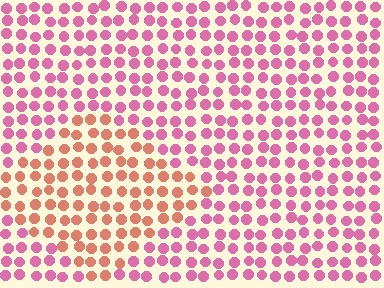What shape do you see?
I see a diamond.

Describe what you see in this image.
The image is filled with small pink elements in a uniform arrangement. A diamond-shaped region is visible where the elements are tinted to a slightly different hue, forming a subtle color boundary.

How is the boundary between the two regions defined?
The boundary is defined purely by a slight shift in hue (about 42 degrees). Spacing, size, and orientation are identical on both sides.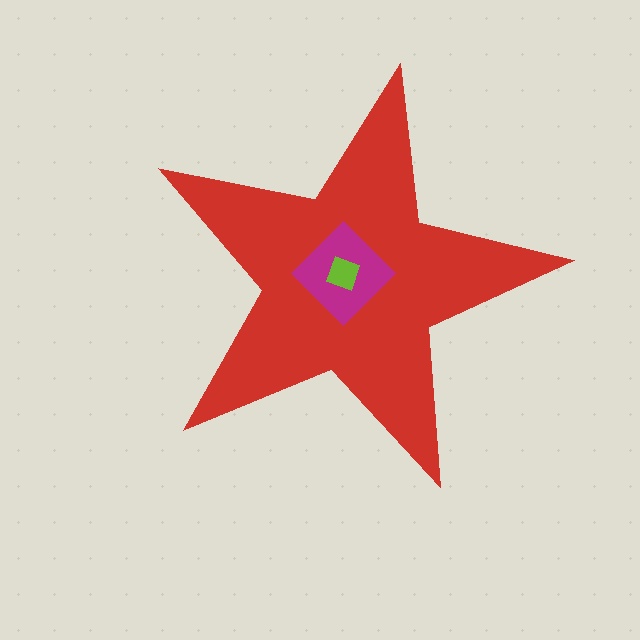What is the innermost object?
The lime square.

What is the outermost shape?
The red star.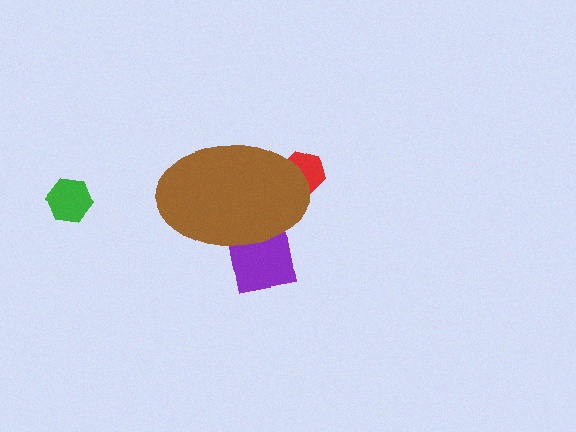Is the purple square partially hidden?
Yes, the purple square is partially hidden behind the brown ellipse.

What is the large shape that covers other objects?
A brown ellipse.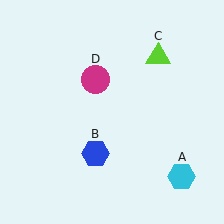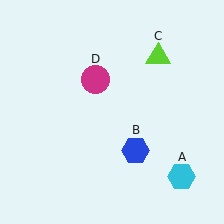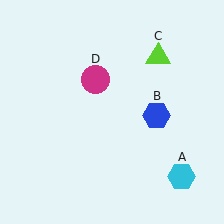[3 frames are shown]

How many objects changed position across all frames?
1 object changed position: blue hexagon (object B).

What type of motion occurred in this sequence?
The blue hexagon (object B) rotated counterclockwise around the center of the scene.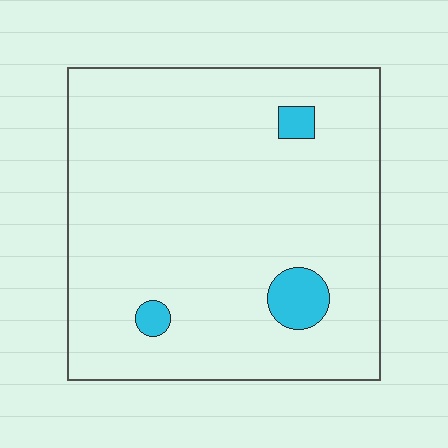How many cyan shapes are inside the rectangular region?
3.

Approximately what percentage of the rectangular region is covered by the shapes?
Approximately 5%.